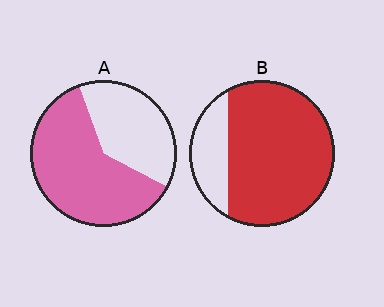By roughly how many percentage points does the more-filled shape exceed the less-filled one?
By roughly 15 percentage points (B over A).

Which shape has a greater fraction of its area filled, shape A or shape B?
Shape B.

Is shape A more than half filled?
Yes.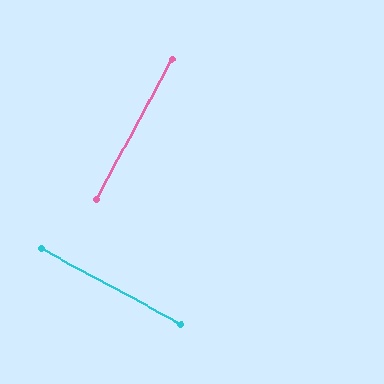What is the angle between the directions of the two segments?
Approximately 89 degrees.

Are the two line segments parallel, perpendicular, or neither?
Perpendicular — they meet at approximately 89°.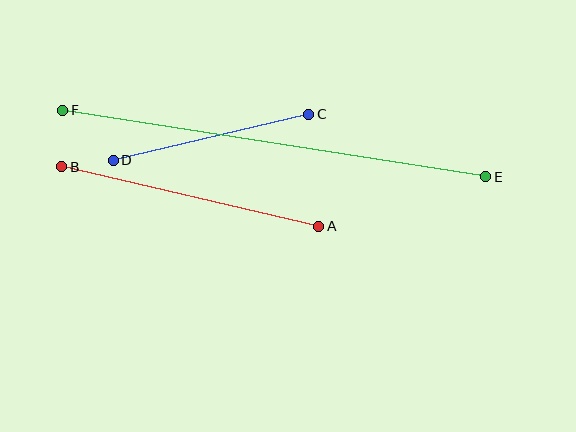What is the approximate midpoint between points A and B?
The midpoint is at approximately (190, 197) pixels.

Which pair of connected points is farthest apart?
Points E and F are farthest apart.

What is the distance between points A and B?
The distance is approximately 264 pixels.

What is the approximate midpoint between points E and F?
The midpoint is at approximately (274, 143) pixels.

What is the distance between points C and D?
The distance is approximately 201 pixels.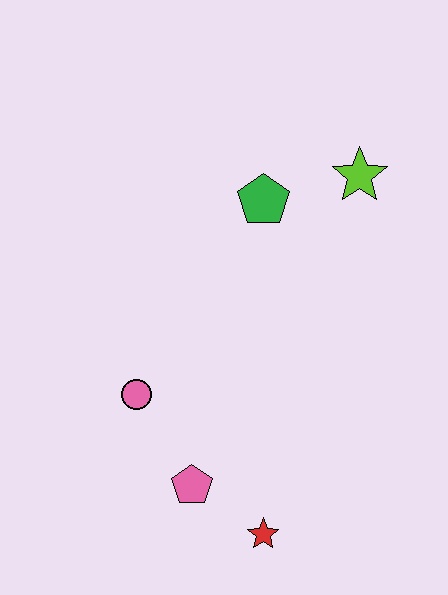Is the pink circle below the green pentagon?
Yes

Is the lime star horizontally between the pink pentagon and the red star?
No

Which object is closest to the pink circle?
The pink pentagon is closest to the pink circle.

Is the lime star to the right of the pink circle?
Yes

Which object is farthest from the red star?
The lime star is farthest from the red star.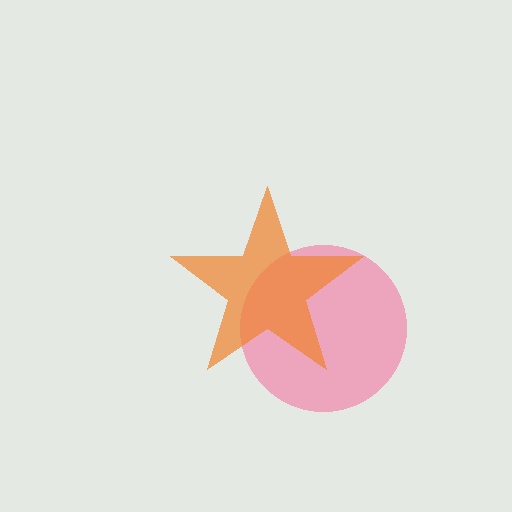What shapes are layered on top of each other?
The layered shapes are: a pink circle, an orange star.